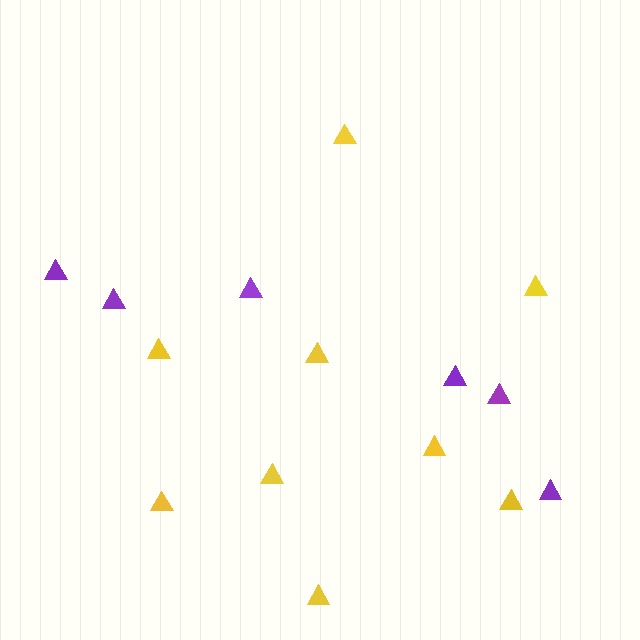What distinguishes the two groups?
There are 2 groups: one group of yellow triangles (9) and one group of purple triangles (6).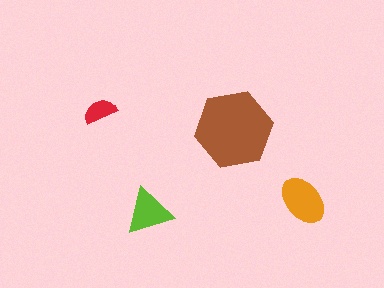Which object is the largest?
The brown hexagon.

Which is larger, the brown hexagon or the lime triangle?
The brown hexagon.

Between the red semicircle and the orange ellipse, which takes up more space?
The orange ellipse.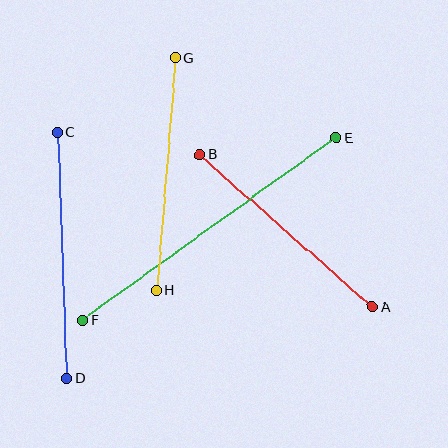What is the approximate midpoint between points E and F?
The midpoint is at approximately (209, 229) pixels.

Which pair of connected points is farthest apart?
Points E and F are farthest apart.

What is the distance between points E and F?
The distance is approximately 313 pixels.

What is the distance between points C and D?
The distance is approximately 246 pixels.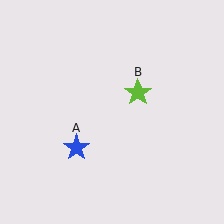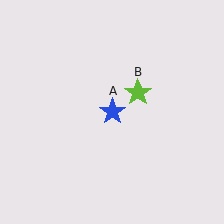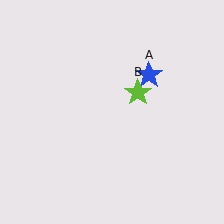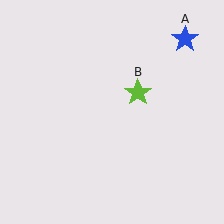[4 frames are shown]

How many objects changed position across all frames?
1 object changed position: blue star (object A).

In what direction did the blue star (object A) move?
The blue star (object A) moved up and to the right.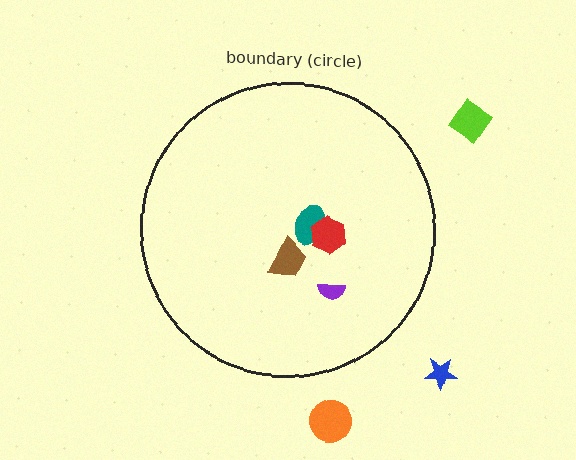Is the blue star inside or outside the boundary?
Outside.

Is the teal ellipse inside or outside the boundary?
Inside.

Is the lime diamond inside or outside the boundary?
Outside.